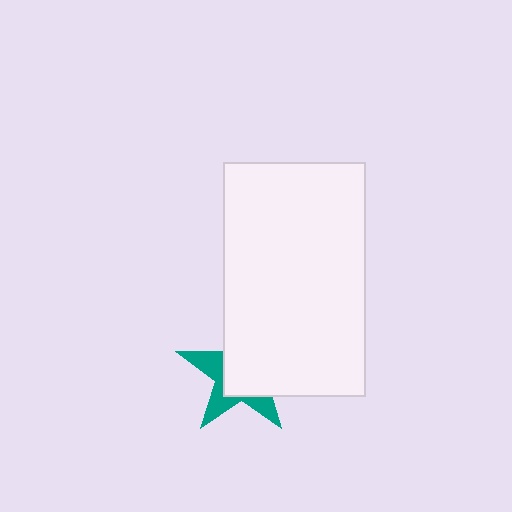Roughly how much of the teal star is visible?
A small part of it is visible (roughly 38%).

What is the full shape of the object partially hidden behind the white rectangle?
The partially hidden object is a teal star.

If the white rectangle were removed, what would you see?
You would see the complete teal star.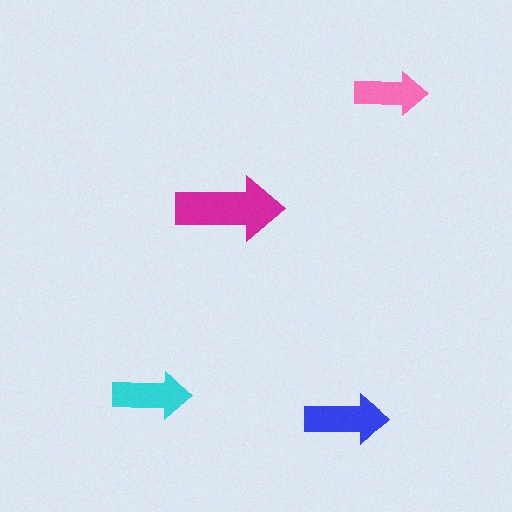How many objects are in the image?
There are 4 objects in the image.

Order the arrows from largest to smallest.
the magenta one, the blue one, the cyan one, the pink one.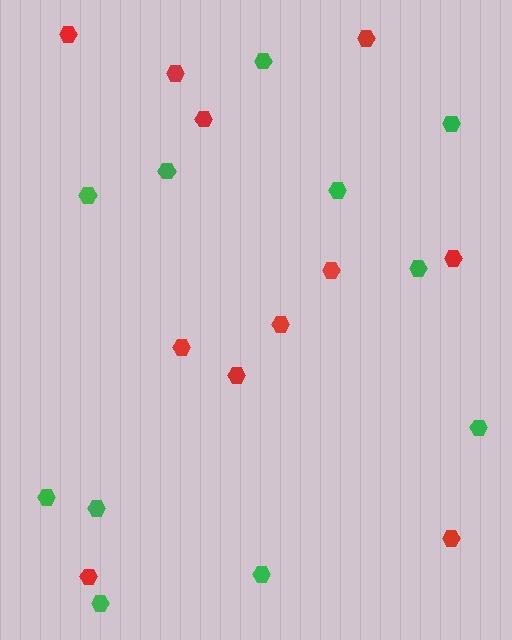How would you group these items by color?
There are 2 groups: one group of green hexagons (11) and one group of red hexagons (11).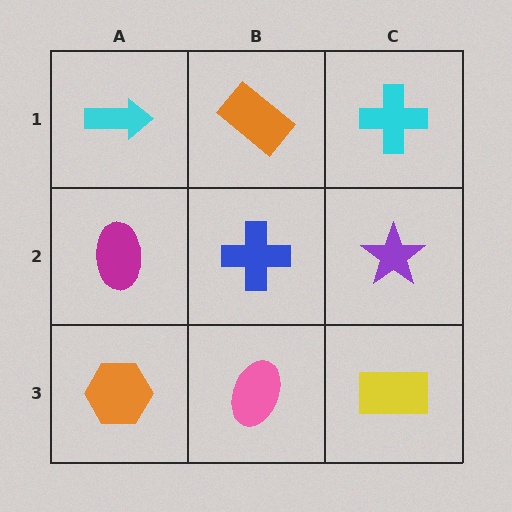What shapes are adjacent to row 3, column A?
A magenta ellipse (row 2, column A), a pink ellipse (row 3, column B).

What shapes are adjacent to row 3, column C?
A purple star (row 2, column C), a pink ellipse (row 3, column B).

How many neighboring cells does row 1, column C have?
2.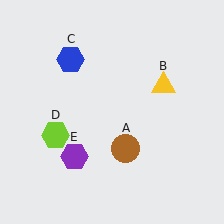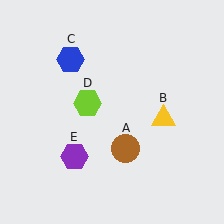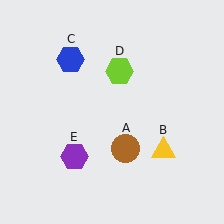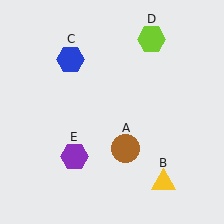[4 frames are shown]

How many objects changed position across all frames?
2 objects changed position: yellow triangle (object B), lime hexagon (object D).